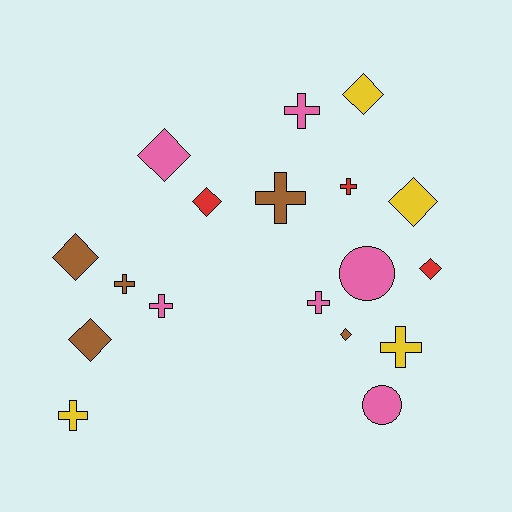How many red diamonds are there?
There are 2 red diamonds.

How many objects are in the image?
There are 18 objects.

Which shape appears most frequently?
Diamond, with 8 objects.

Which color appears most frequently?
Pink, with 6 objects.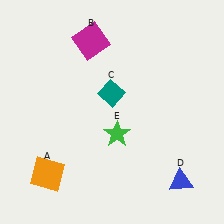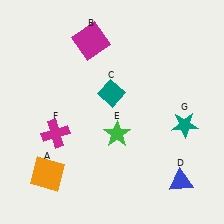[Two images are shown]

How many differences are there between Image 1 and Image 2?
There are 2 differences between the two images.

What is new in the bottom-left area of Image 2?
A magenta cross (F) was added in the bottom-left area of Image 2.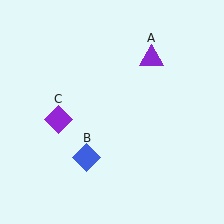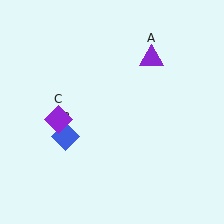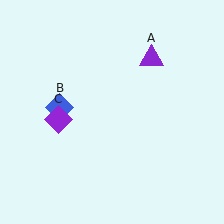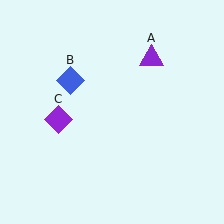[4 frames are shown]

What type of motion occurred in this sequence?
The blue diamond (object B) rotated clockwise around the center of the scene.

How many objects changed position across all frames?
1 object changed position: blue diamond (object B).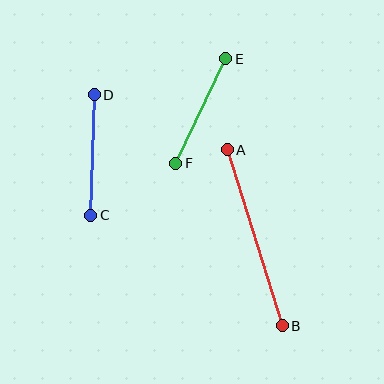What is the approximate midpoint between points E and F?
The midpoint is at approximately (201, 111) pixels.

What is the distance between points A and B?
The distance is approximately 184 pixels.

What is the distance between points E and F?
The distance is approximately 116 pixels.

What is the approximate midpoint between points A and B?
The midpoint is at approximately (255, 238) pixels.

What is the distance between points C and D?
The distance is approximately 120 pixels.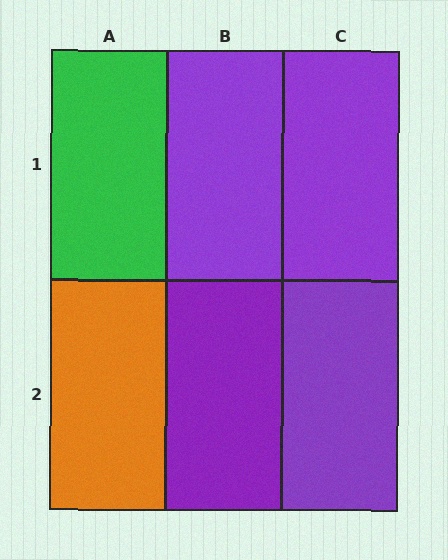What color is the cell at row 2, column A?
Orange.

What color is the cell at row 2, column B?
Purple.